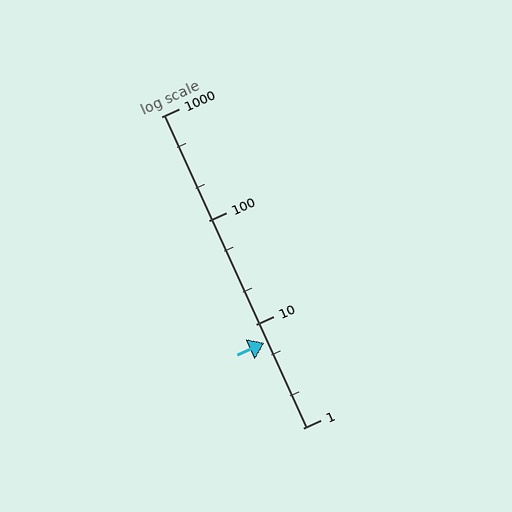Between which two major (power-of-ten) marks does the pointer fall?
The pointer is between 1 and 10.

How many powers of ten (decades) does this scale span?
The scale spans 3 decades, from 1 to 1000.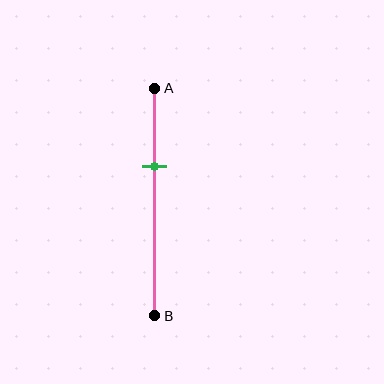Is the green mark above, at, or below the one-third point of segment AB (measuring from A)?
The green mark is approximately at the one-third point of segment AB.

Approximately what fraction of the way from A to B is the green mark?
The green mark is approximately 35% of the way from A to B.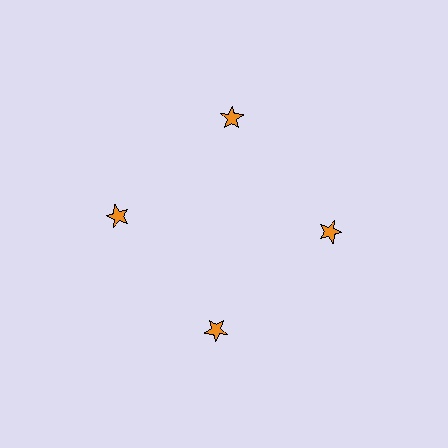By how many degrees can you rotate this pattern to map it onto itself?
The pattern maps onto itself every 90 degrees of rotation.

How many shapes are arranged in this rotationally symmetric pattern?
There are 4 shapes, arranged in 4 groups of 1.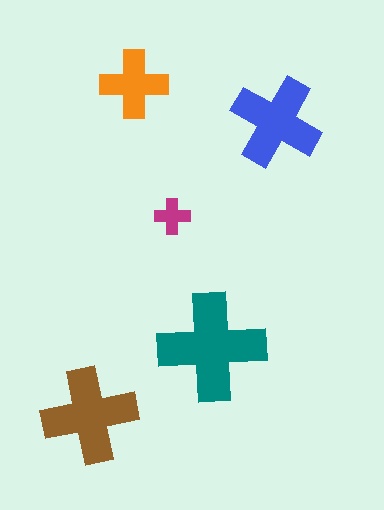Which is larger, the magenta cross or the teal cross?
The teal one.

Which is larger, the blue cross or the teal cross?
The teal one.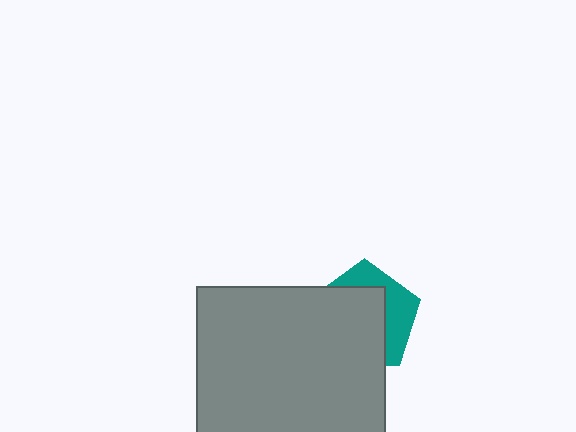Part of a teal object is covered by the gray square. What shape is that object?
It is a pentagon.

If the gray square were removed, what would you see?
You would see the complete teal pentagon.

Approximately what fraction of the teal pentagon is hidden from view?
Roughly 64% of the teal pentagon is hidden behind the gray square.